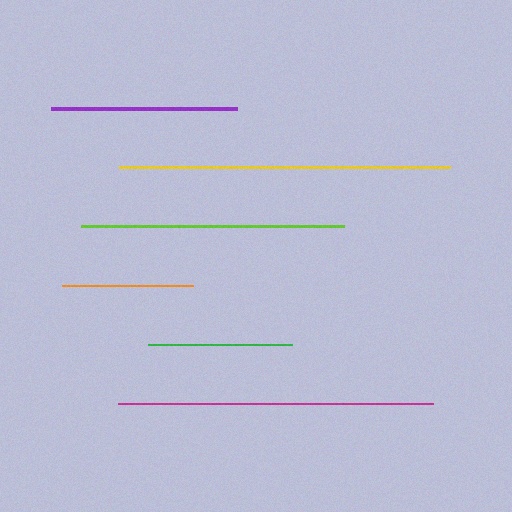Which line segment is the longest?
The yellow line is the longest at approximately 332 pixels.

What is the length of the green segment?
The green segment is approximately 143 pixels long.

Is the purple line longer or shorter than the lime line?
The lime line is longer than the purple line.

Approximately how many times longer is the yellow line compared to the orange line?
The yellow line is approximately 2.5 times the length of the orange line.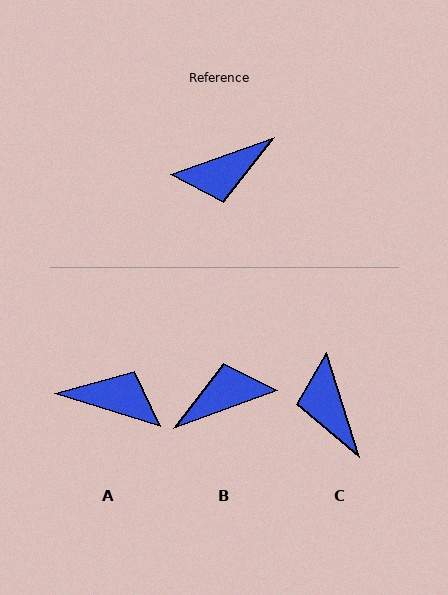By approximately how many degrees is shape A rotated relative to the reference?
Approximately 143 degrees counter-clockwise.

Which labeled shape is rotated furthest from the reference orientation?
B, about 179 degrees away.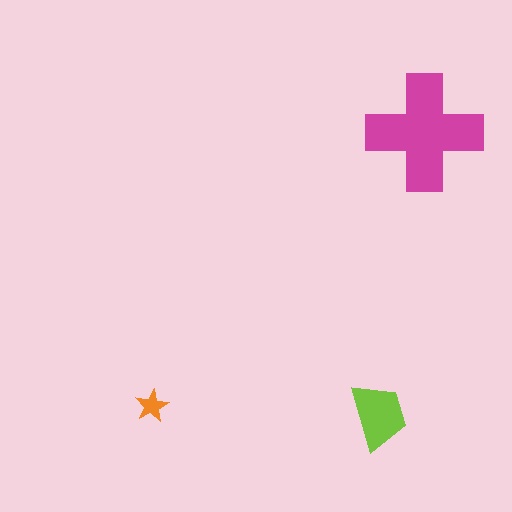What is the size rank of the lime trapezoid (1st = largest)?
2nd.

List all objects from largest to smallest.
The magenta cross, the lime trapezoid, the orange star.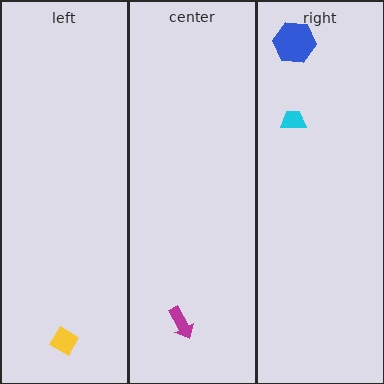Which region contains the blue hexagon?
The right region.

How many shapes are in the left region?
1.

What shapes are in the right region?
The blue hexagon, the cyan trapezoid.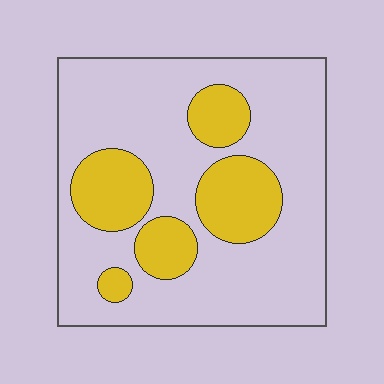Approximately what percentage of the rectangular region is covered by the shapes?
Approximately 25%.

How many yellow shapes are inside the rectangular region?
5.